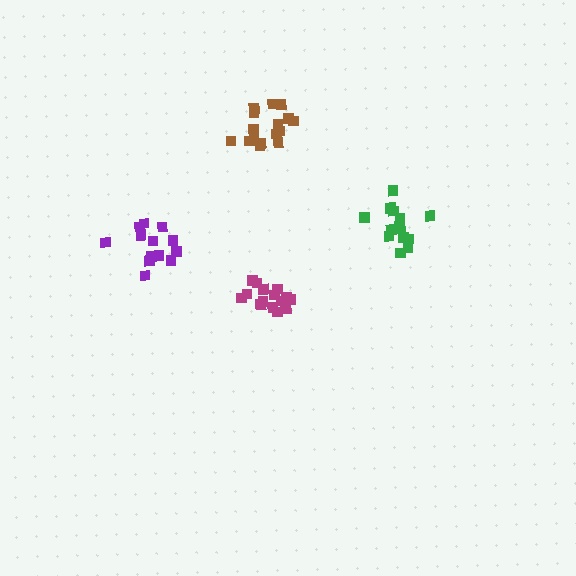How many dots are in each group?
Group 1: 14 dots, Group 2: 16 dots, Group 3: 13 dots, Group 4: 15 dots (58 total).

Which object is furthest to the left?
The purple cluster is leftmost.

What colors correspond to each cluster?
The clusters are colored: green, brown, purple, magenta.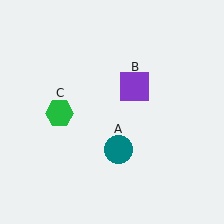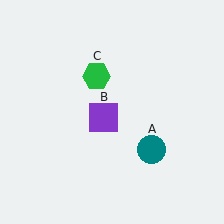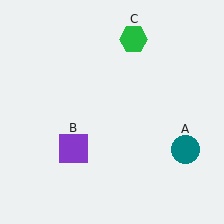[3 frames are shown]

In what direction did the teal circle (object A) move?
The teal circle (object A) moved right.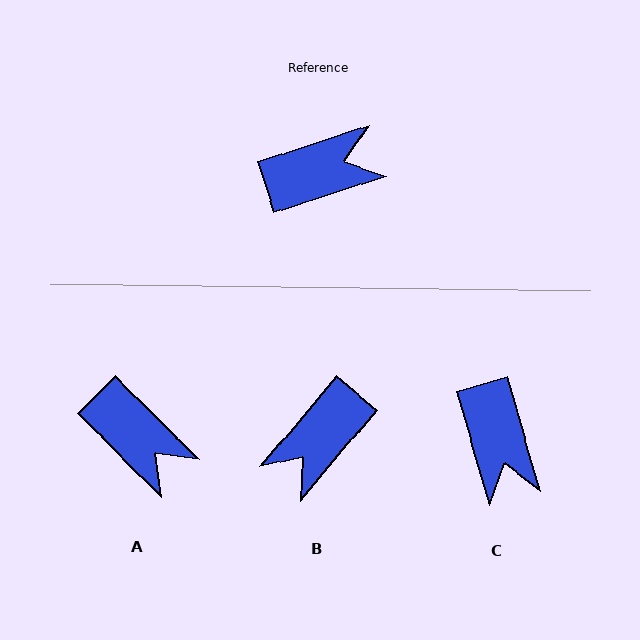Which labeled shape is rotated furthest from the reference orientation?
B, about 148 degrees away.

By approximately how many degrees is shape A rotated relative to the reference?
Approximately 63 degrees clockwise.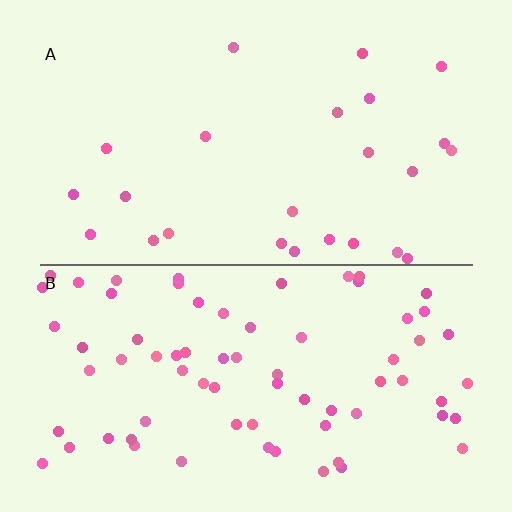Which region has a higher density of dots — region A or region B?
B (the bottom).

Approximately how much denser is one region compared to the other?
Approximately 2.9× — region B over region A.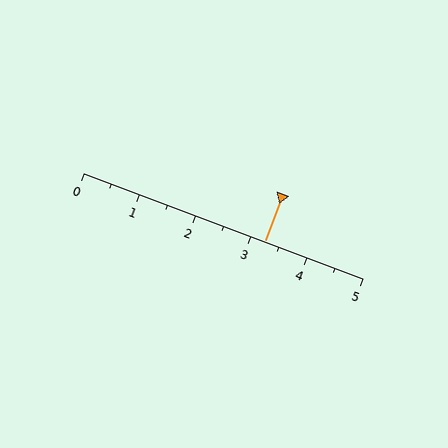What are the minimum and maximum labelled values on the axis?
The axis runs from 0 to 5.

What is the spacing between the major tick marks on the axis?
The major ticks are spaced 1 apart.